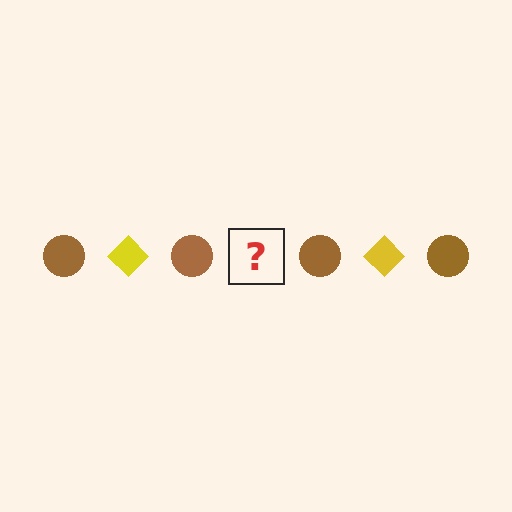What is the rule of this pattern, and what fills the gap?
The rule is that the pattern alternates between brown circle and yellow diamond. The gap should be filled with a yellow diamond.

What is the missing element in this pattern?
The missing element is a yellow diamond.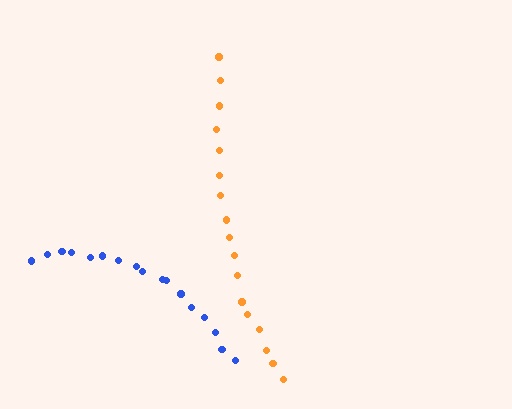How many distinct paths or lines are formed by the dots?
There are 2 distinct paths.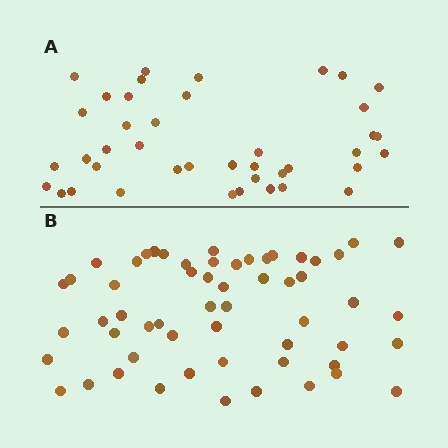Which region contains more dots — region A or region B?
Region B (the bottom region) has more dots.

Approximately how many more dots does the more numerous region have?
Region B has approximately 15 more dots than region A.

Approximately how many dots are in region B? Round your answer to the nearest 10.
About 60 dots. (The exact count is 57, which rounds to 60.)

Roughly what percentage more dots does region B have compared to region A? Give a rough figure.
About 40% more.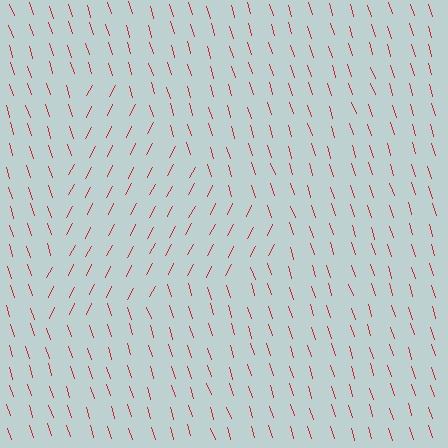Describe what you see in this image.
The image is filled with small red line segments. A triangle region in the image has lines oriented differently from the surrounding lines, creating a visible texture boundary.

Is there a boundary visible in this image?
Yes, there is a texture boundary formed by a change in line orientation.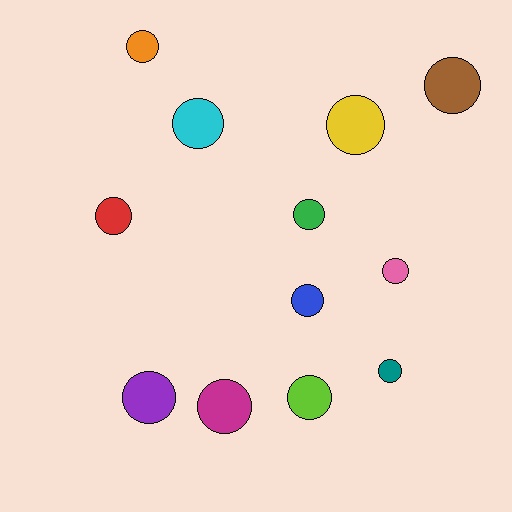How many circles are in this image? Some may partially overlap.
There are 12 circles.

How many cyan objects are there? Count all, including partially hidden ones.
There is 1 cyan object.